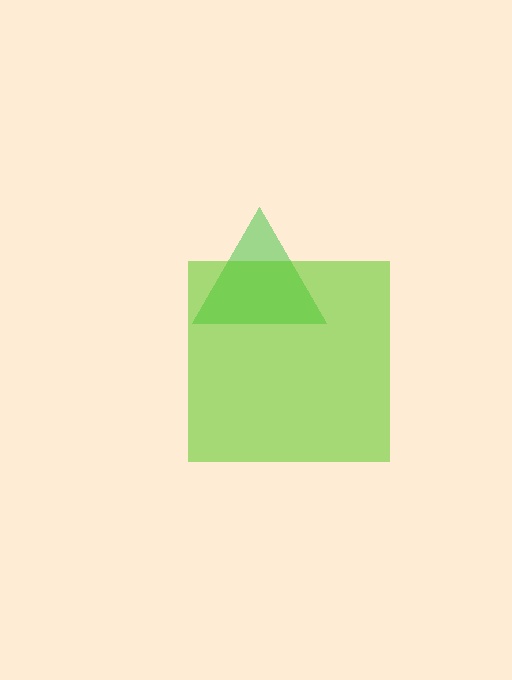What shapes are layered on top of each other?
The layered shapes are: a green triangle, a lime square.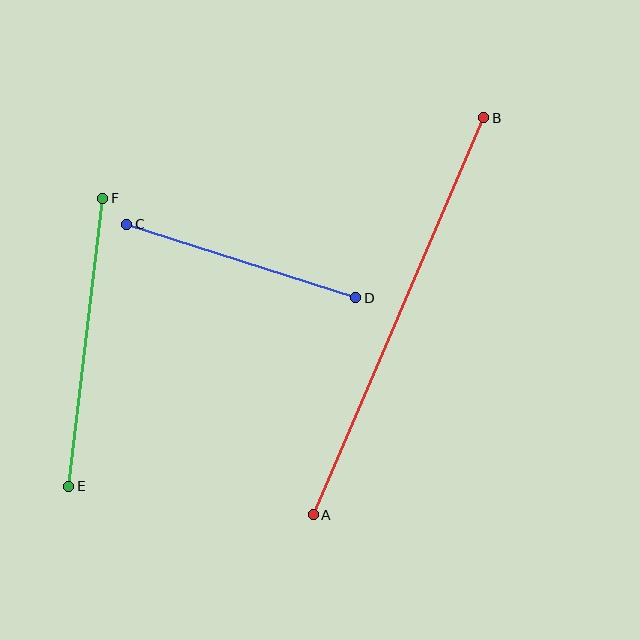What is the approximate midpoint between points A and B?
The midpoint is at approximately (398, 316) pixels.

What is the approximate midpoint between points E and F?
The midpoint is at approximately (86, 342) pixels.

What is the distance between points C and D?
The distance is approximately 241 pixels.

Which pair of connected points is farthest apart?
Points A and B are farthest apart.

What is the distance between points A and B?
The distance is approximately 432 pixels.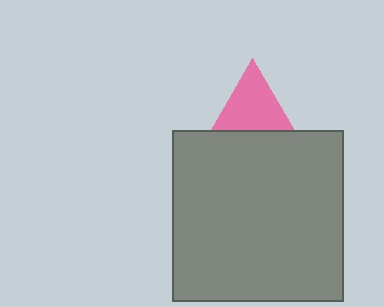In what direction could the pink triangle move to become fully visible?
The pink triangle could move up. That would shift it out from behind the gray square entirely.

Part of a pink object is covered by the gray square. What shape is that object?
It is a triangle.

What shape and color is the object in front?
The object in front is a gray square.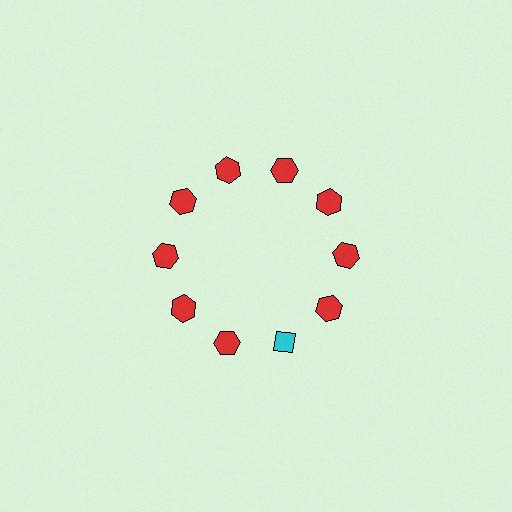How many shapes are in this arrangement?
There are 10 shapes arranged in a ring pattern.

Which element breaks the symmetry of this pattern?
The cyan diamond at roughly the 5 o'clock position breaks the symmetry. All other shapes are red hexagons.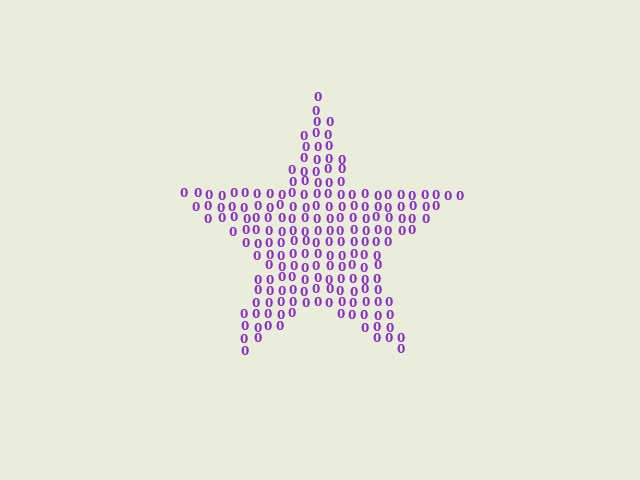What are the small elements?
The small elements are digit 0's.